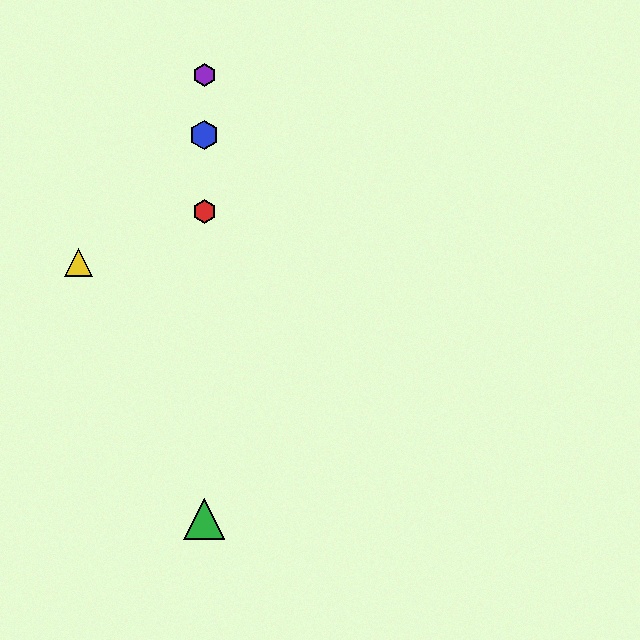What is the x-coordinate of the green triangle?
The green triangle is at x≈204.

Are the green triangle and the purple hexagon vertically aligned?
Yes, both are at x≈204.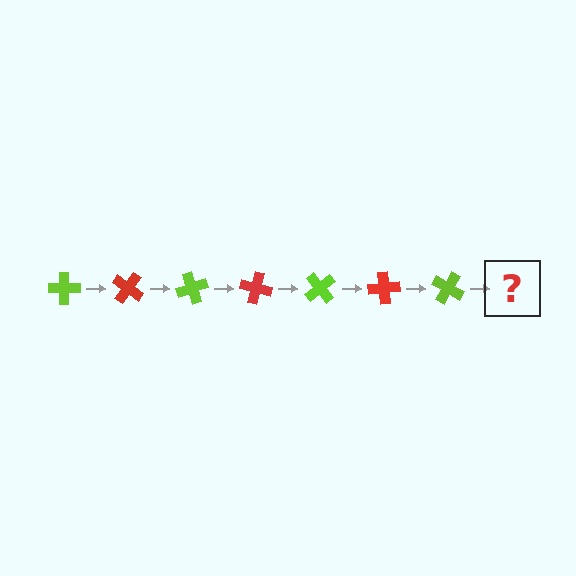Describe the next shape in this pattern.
It should be a red cross, rotated 245 degrees from the start.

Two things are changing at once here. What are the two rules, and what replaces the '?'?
The two rules are that it rotates 35 degrees each step and the color cycles through lime and red. The '?' should be a red cross, rotated 245 degrees from the start.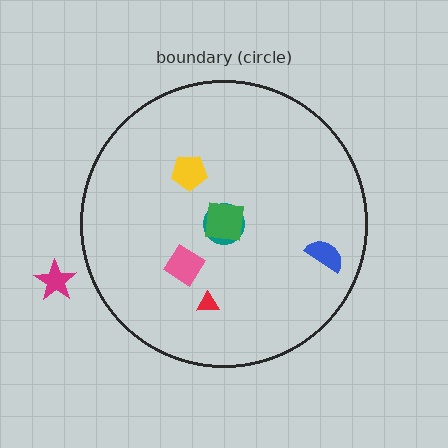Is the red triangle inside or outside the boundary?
Inside.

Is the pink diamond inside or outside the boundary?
Inside.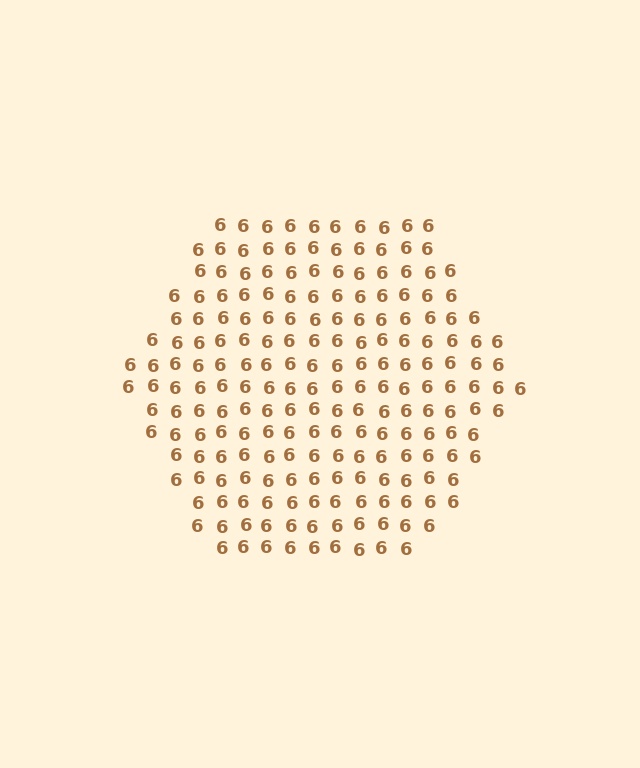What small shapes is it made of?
It is made of small digit 6's.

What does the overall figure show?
The overall figure shows a hexagon.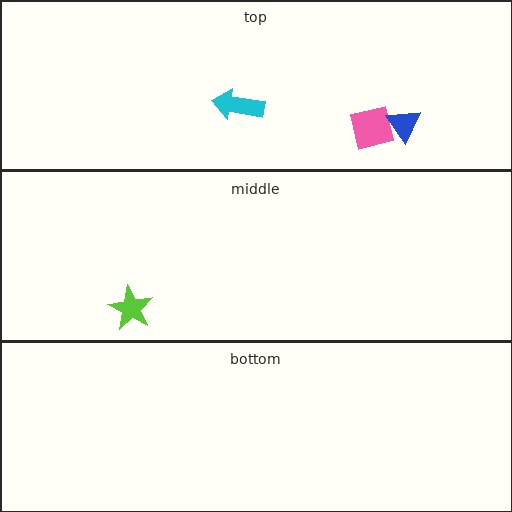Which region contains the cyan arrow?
The top region.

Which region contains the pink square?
The top region.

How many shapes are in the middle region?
1.